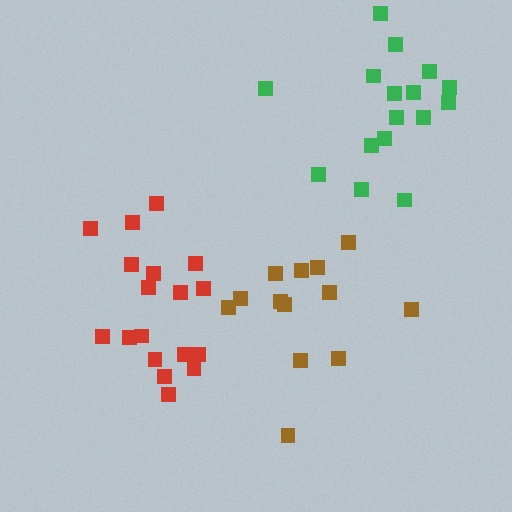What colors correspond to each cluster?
The clusters are colored: green, red, brown.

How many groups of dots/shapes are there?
There are 3 groups.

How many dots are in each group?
Group 1: 16 dots, Group 2: 18 dots, Group 3: 13 dots (47 total).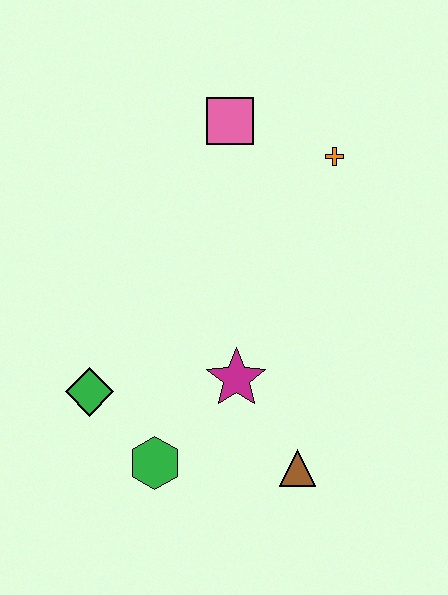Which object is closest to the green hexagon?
The green diamond is closest to the green hexagon.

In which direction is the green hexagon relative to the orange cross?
The green hexagon is below the orange cross.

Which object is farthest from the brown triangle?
The pink square is farthest from the brown triangle.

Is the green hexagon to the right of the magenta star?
No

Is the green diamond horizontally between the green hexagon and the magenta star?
No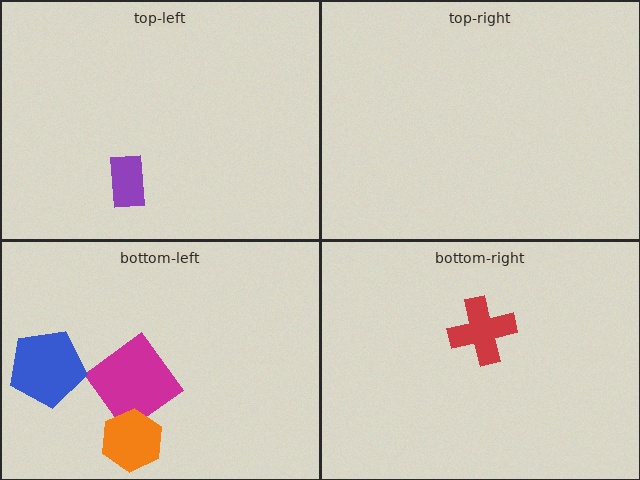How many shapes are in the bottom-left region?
3.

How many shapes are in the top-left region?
1.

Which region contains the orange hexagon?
The bottom-left region.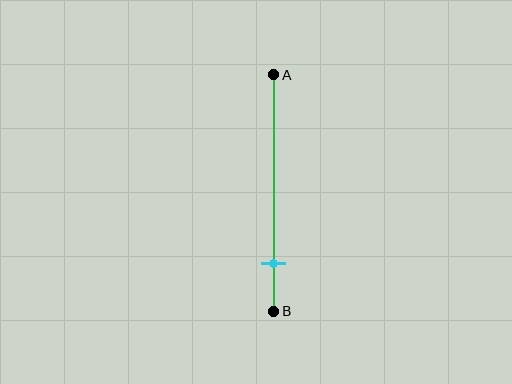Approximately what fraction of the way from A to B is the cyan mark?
The cyan mark is approximately 80% of the way from A to B.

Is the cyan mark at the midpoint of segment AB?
No, the mark is at about 80% from A, not at the 50% midpoint.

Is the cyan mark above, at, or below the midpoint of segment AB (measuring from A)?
The cyan mark is below the midpoint of segment AB.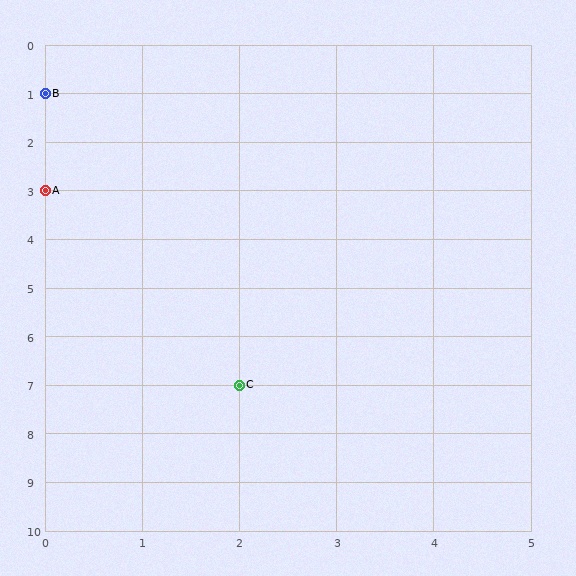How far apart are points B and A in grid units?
Points B and A are 2 rows apart.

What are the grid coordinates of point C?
Point C is at grid coordinates (2, 7).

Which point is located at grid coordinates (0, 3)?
Point A is at (0, 3).